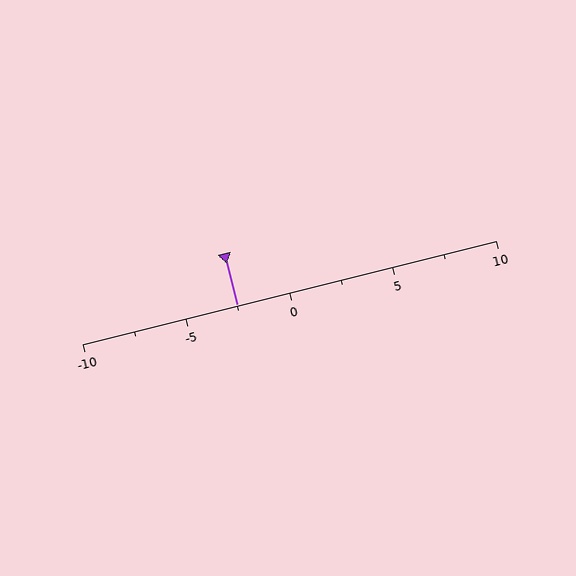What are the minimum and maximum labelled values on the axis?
The axis runs from -10 to 10.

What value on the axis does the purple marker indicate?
The marker indicates approximately -2.5.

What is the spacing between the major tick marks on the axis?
The major ticks are spaced 5 apart.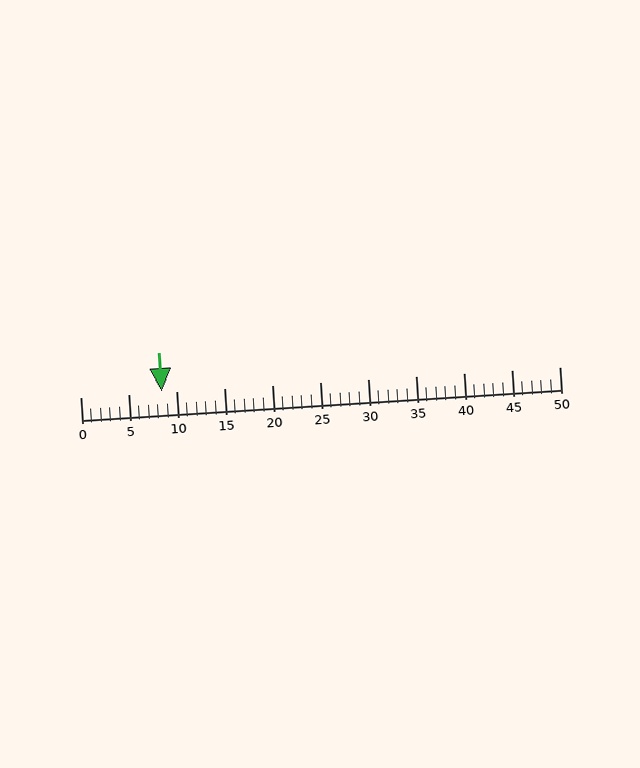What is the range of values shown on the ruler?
The ruler shows values from 0 to 50.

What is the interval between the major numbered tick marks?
The major tick marks are spaced 5 units apart.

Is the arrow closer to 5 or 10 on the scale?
The arrow is closer to 10.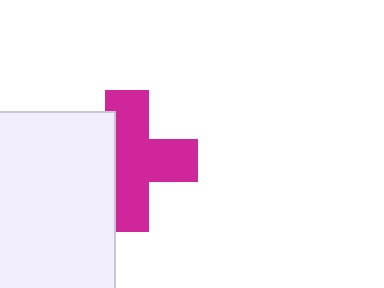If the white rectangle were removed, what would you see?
You would see the complete magenta cross.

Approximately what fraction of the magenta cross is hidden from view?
Roughly 32% of the magenta cross is hidden behind the white rectangle.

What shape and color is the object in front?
The object in front is a white rectangle.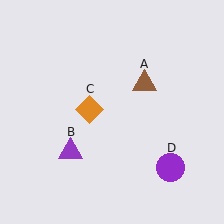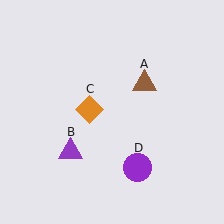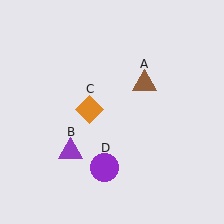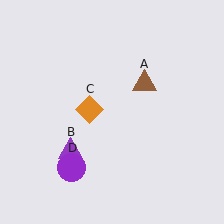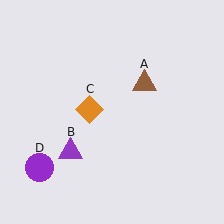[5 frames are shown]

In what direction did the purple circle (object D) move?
The purple circle (object D) moved left.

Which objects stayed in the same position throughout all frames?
Brown triangle (object A) and purple triangle (object B) and orange diamond (object C) remained stationary.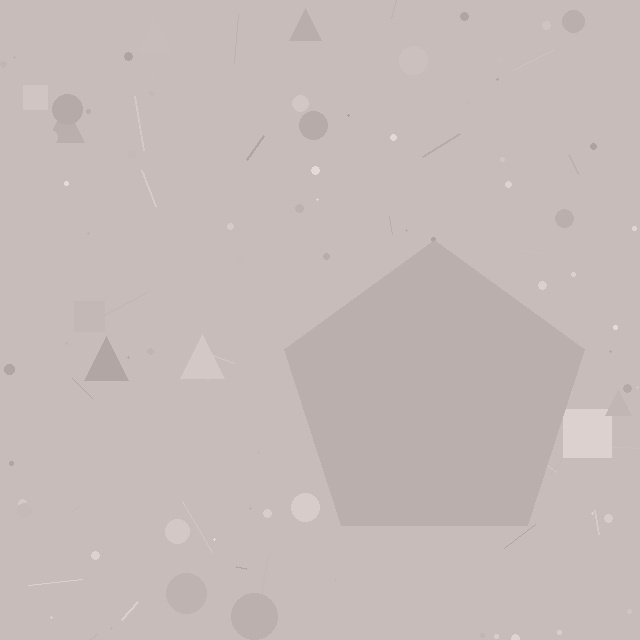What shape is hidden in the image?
A pentagon is hidden in the image.